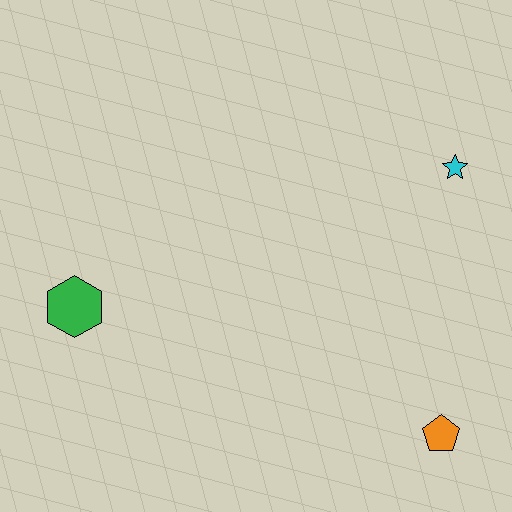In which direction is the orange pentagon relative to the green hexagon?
The orange pentagon is to the right of the green hexagon.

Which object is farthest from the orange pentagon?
The green hexagon is farthest from the orange pentagon.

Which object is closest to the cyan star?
The orange pentagon is closest to the cyan star.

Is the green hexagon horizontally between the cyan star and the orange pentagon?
No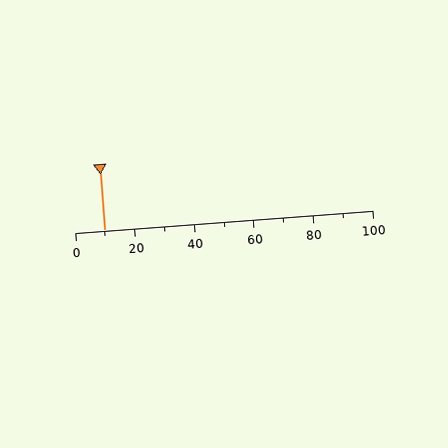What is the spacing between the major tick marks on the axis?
The major ticks are spaced 20 apart.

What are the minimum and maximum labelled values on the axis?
The axis runs from 0 to 100.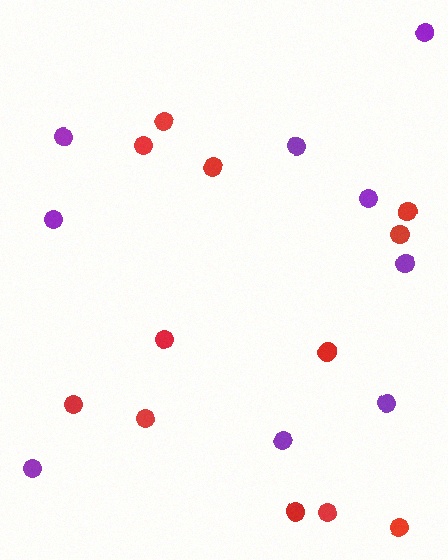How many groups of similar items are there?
There are 2 groups: one group of red circles (12) and one group of purple circles (9).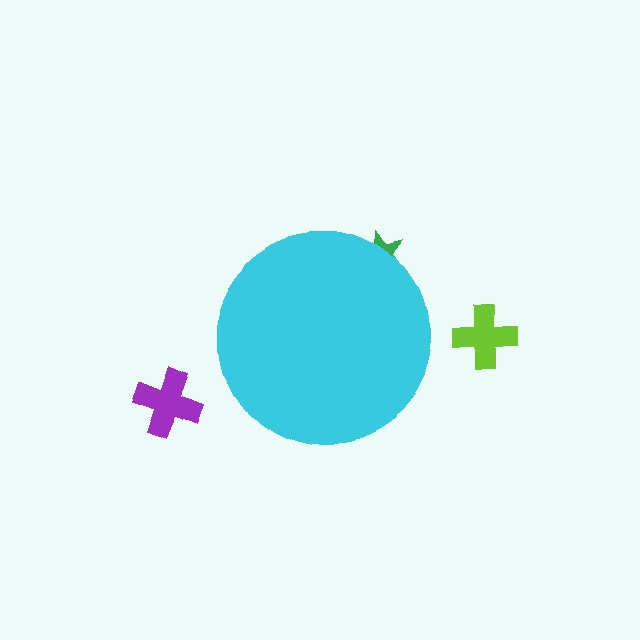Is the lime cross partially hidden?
No, the lime cross is fully visible.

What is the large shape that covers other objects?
A cyan circle.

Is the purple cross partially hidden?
No, the purple cross is fully visible.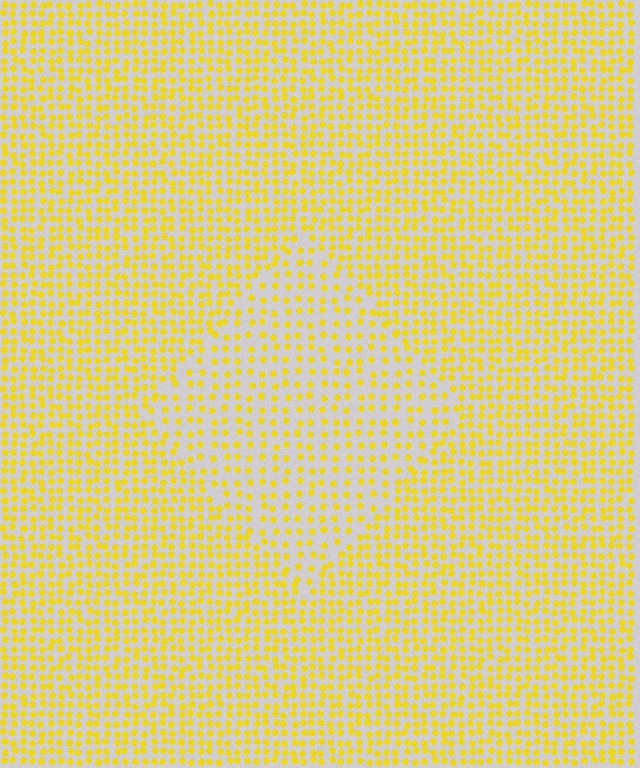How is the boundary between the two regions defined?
The boundary is defined by a change in element density (approximately 1.7x ratio). All elements are the same color, size, and shape.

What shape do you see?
I see a diamond.